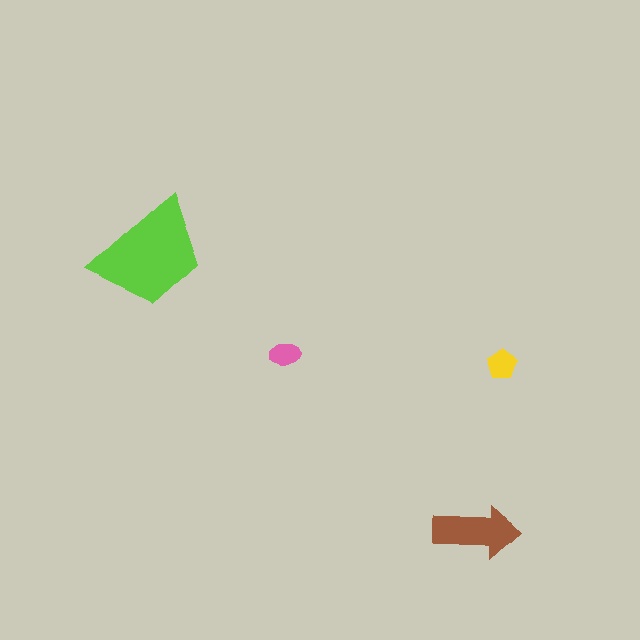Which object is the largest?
The lime trapezoid.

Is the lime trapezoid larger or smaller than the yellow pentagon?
Larger.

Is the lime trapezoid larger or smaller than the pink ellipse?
Larger.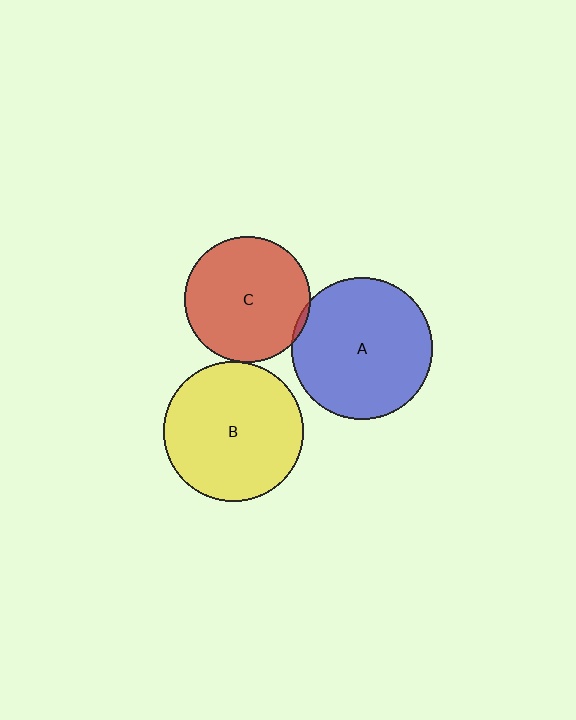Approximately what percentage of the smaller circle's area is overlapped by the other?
Approximately 5%.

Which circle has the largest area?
Circle A (blue).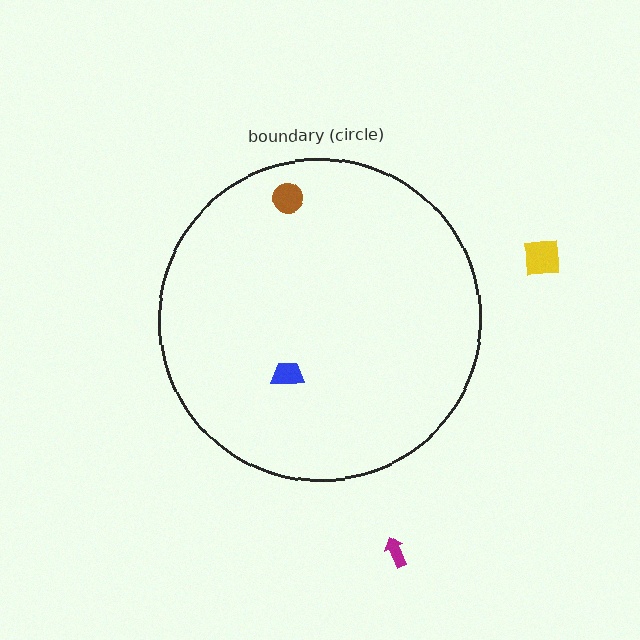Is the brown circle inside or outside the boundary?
Inside.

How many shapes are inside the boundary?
2 inside, 2 outside.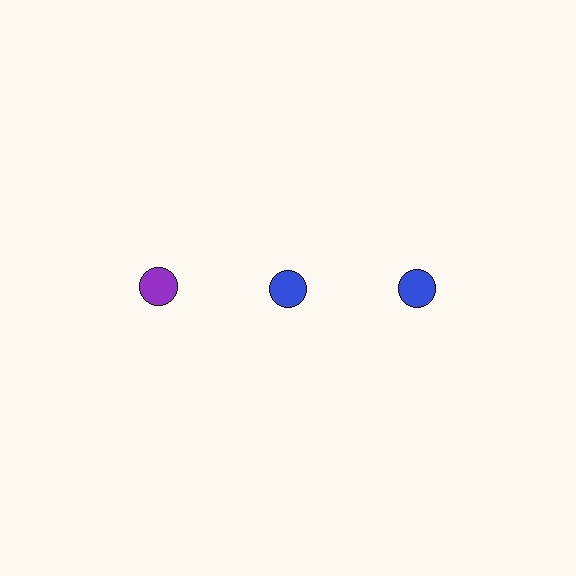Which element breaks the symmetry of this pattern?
The purple circle in the top row, leftmost column breaks the symmetry. All other shapes are blue circles.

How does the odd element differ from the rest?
It has a different color: purple instead of blue.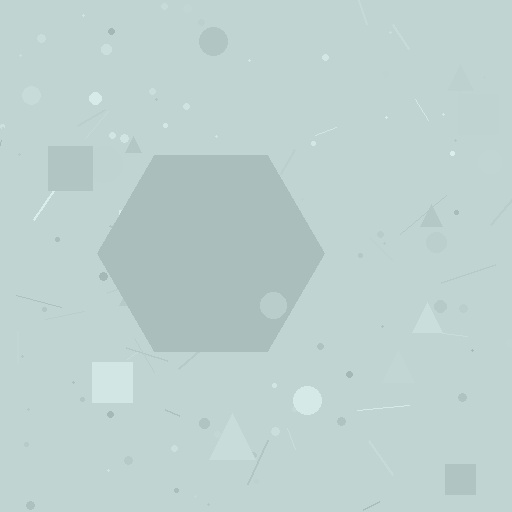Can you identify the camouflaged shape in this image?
The camouflaged shape is a hexagon.